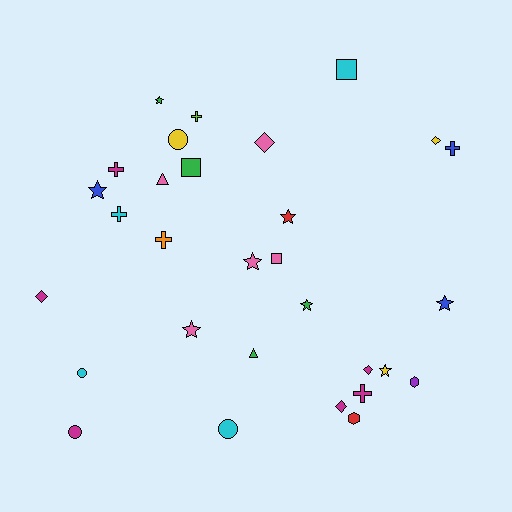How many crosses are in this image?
There are 6 crosses.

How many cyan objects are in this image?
There are 4 cyan objects.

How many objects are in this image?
There are 30 objects.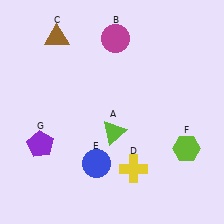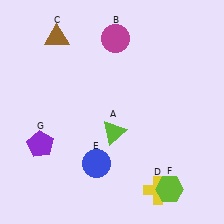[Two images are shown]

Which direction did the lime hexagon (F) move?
The lime hexagon (F) moved down.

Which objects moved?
The objects that moved are: the yellow cross (D), the lime hexagon (F).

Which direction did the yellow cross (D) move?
The yellow cross (D) moved right.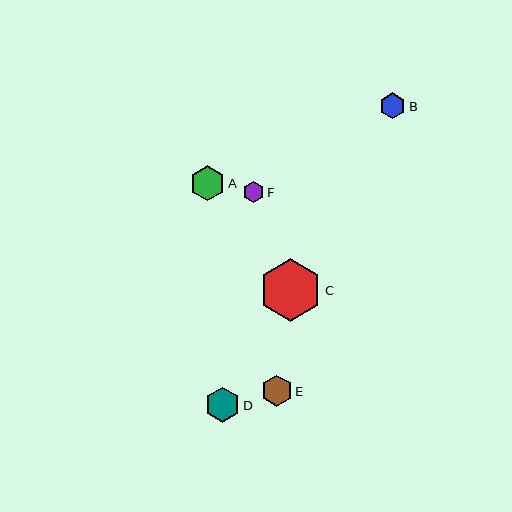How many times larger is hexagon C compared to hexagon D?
Hexagon C is approximately 1.8 times the size of hexagon D.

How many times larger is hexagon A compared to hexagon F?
Hexagon A is approximately 1.7 times the size of hexagon F.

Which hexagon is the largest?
Hexagon C is the largest with a size of approximately 63 pixels.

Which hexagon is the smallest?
Hexagon F is the smallest with a size of approximately 20 pixels.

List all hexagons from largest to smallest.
From largest to smallest: C, D, A, E, B, F.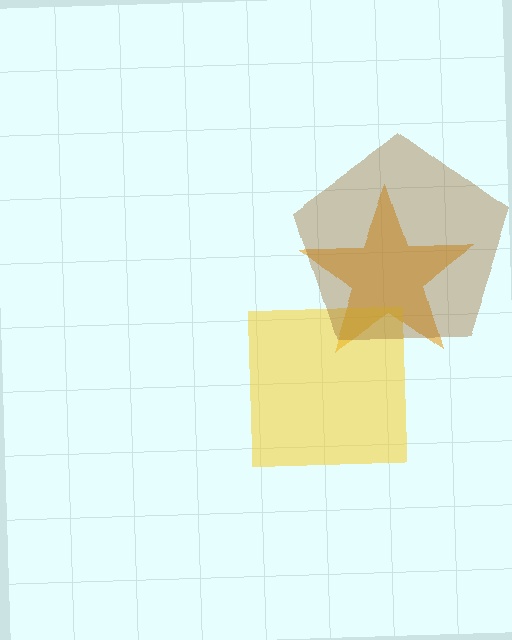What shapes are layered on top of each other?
The layered shapes are: an orange star, a yellow square, a brown pentagon.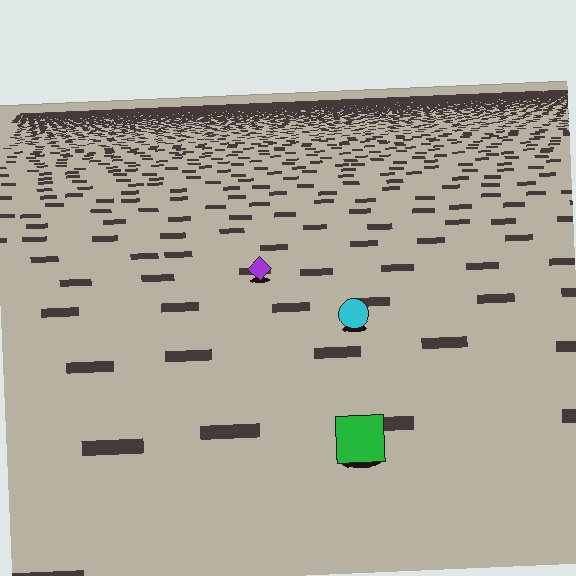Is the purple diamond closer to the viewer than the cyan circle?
No. The cyan circle is closer — you can tell from the texture gradient: the ground texture is coarser near it.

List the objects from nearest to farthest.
From nearest to farthest: the green square, the cyan circle, the purple diamond.